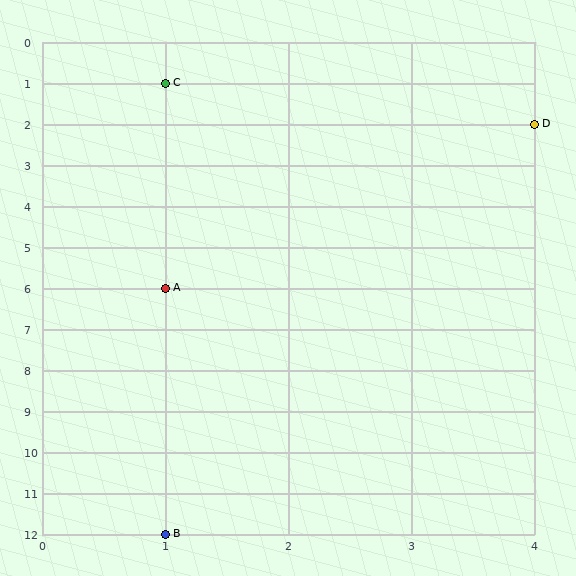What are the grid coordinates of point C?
Point C is at grid coordinates (1, 1).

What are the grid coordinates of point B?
Point B is at grid coordinates (1, 12).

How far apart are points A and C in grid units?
Points A and C are 5 rows apart.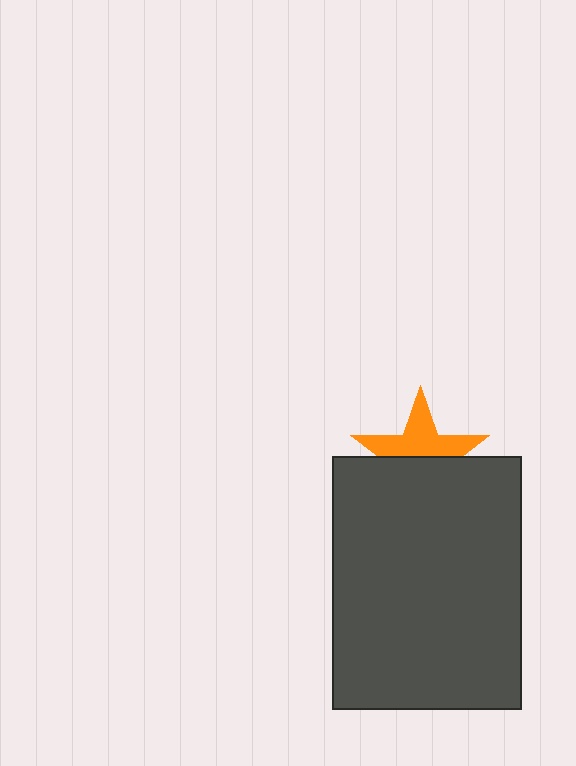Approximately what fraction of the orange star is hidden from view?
Roughly 50% of the orange star is hidden behind the dark gray rectangle.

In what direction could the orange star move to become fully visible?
The orange star could move up. That would shift it out from behind the dark gray rectangle entirely.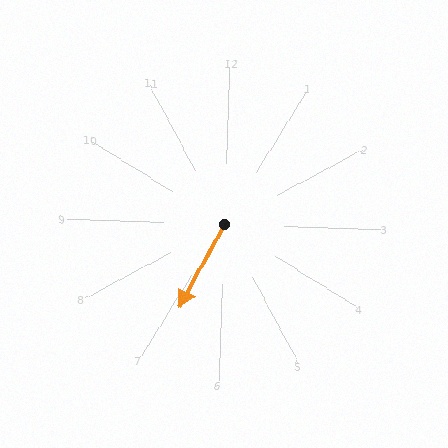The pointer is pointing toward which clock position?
Roughly 7 o'clock.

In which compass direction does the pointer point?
Southwest.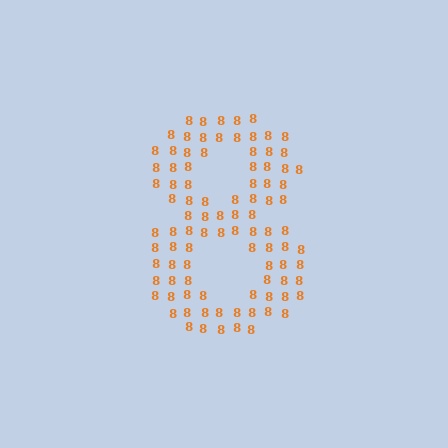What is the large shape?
The large shape is the digit 8.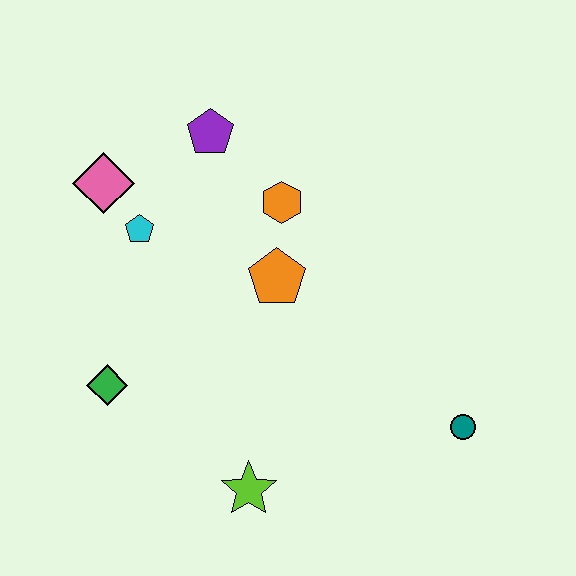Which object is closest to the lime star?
The green diamond is closest to the lime star.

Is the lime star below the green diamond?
Yes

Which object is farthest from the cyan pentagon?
The teal circle is farthest from the cyan pentagon.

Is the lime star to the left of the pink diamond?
No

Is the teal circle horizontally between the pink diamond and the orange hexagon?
No